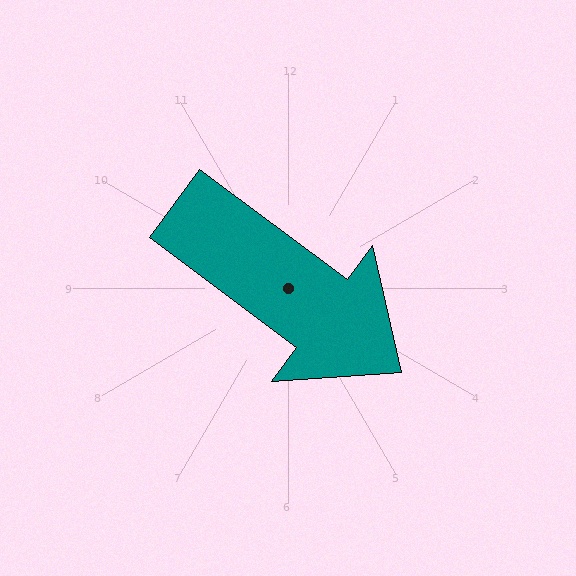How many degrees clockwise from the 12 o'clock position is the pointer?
Approximately 127 degrees.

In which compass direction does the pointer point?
Southeast.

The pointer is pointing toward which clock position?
Roughly 4 o'clock.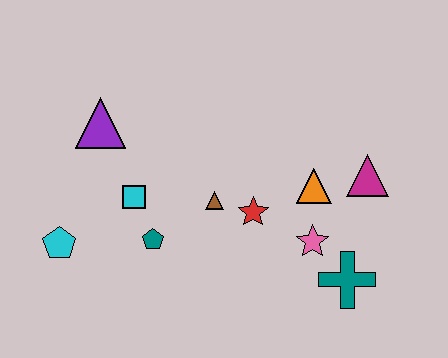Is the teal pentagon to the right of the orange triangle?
No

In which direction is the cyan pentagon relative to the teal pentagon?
The cyan pentagon is to the left of the teal pentagon.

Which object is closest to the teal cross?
The pink star is closest to the teal cross.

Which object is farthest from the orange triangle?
The cyan pentagon is farthest from the orange triangle.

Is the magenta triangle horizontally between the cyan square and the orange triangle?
No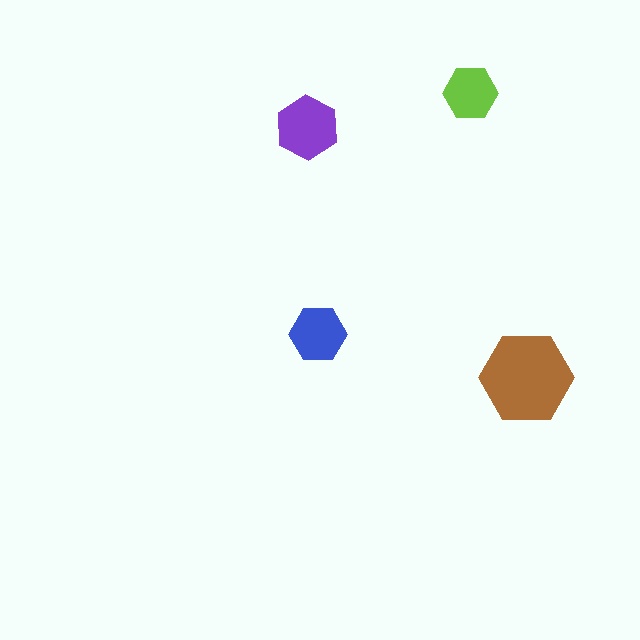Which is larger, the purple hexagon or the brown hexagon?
The brown one.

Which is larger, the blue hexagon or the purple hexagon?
The purple one.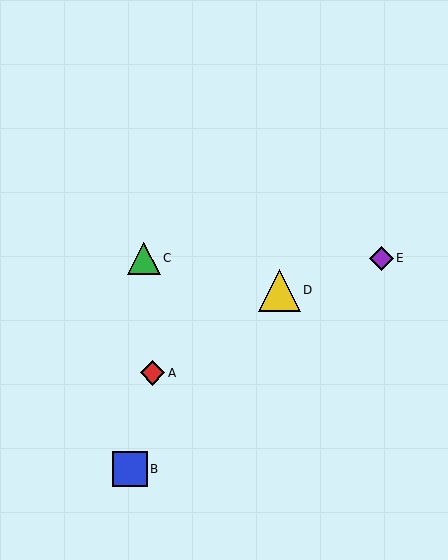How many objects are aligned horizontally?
2 objects (C, E) are aligned horizontally.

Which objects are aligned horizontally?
Objects C, E are aligned horizontally.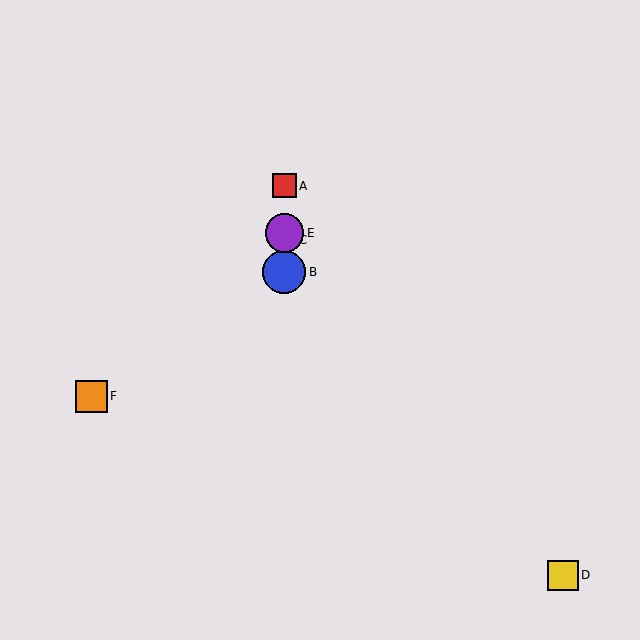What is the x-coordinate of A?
Object A is at x≈284.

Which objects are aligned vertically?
Objects A, B, C, E are aligned vertically.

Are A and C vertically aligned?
Yes, both are at x≈284.